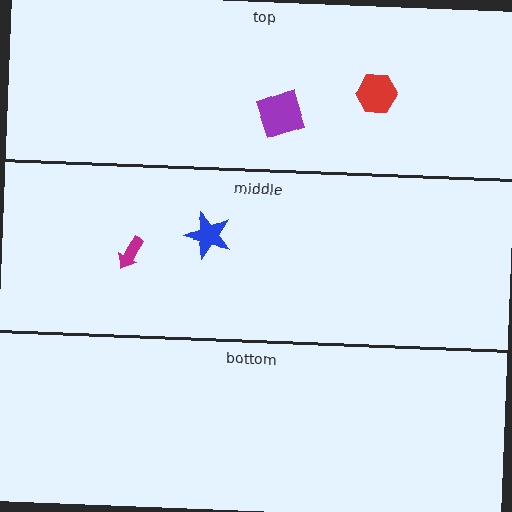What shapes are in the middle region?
The magenta arrow, the blue star.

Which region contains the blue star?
The middle region.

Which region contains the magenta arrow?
The middle region.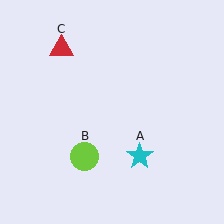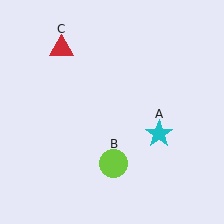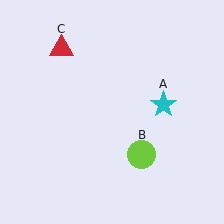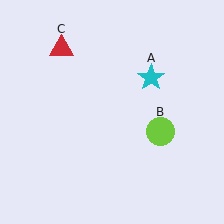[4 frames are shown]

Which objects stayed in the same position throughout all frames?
Red triangle (object C) remained stationary.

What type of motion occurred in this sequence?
The cyan star (object A), lime circle (object B) rotated counterclockwise around the center of the scene.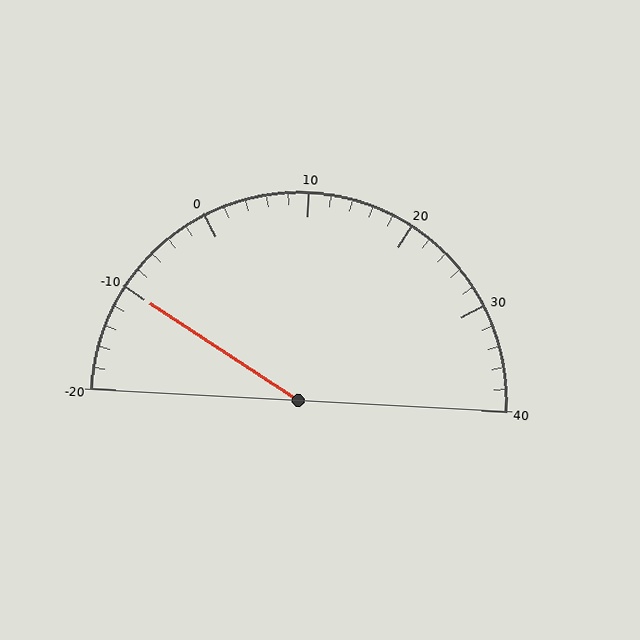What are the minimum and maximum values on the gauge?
The gauge ranges from -20 to 40.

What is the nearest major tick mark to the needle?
The nearest major tick mark is -10.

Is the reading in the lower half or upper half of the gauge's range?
The reading is in the lower half of the range (-20 to 40).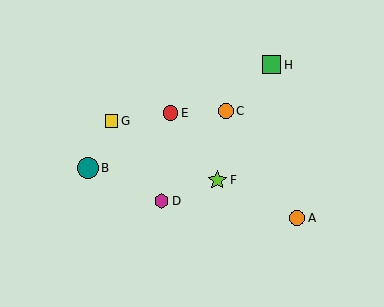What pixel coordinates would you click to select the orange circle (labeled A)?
Click at (297, 218) to select the orange circle A.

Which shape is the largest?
The teal circle (labeled B) is the largest.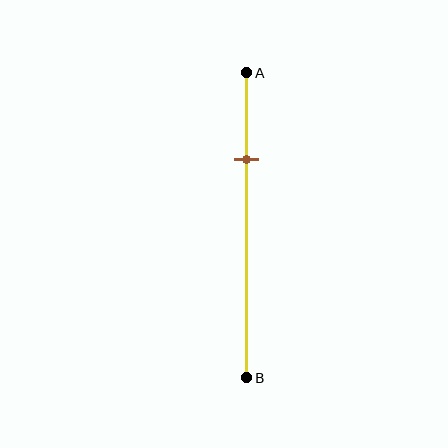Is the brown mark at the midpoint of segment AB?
No, the mark is at about 30% from A, not at the 50% midpoint.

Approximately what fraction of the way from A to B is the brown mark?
The brown mark is approximately 30% of the way from A to B.